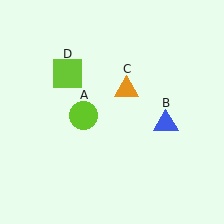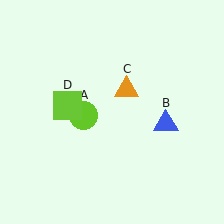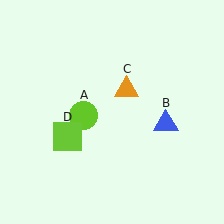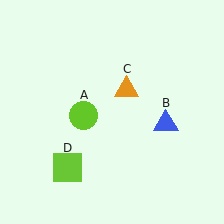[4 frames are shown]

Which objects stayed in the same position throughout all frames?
Lime circle (object A) and blue triangle (object B) and orange triangle (object C) remained stationary.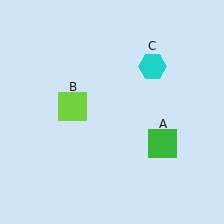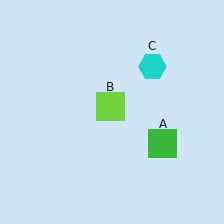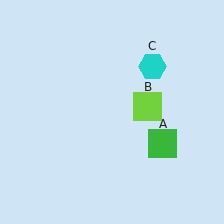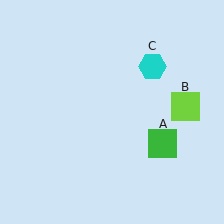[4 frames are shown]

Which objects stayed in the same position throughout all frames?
Green square (object A) and cyan hexagon (object C) remained stationary.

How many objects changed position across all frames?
1 object changed position: lime square (object B).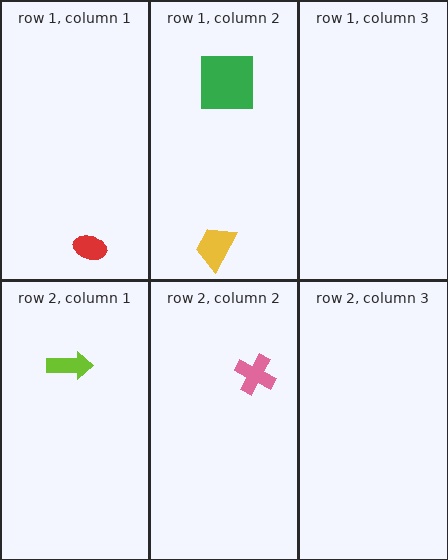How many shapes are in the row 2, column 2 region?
1.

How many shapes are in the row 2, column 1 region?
1.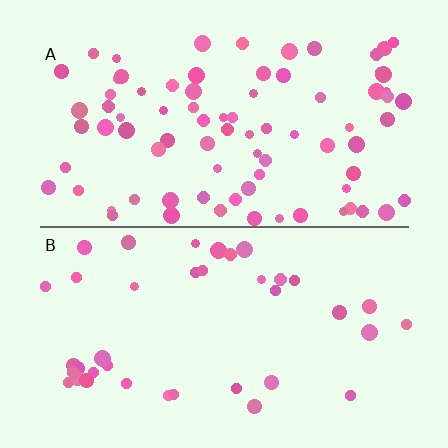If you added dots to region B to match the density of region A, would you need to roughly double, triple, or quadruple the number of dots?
Approximately double.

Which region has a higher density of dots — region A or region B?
A (the top).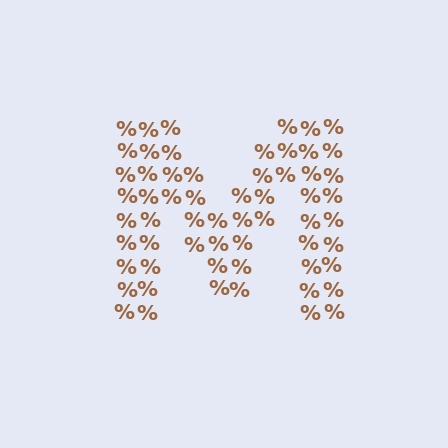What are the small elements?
The small elements are percent signs.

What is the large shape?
The large shape is the letter M.